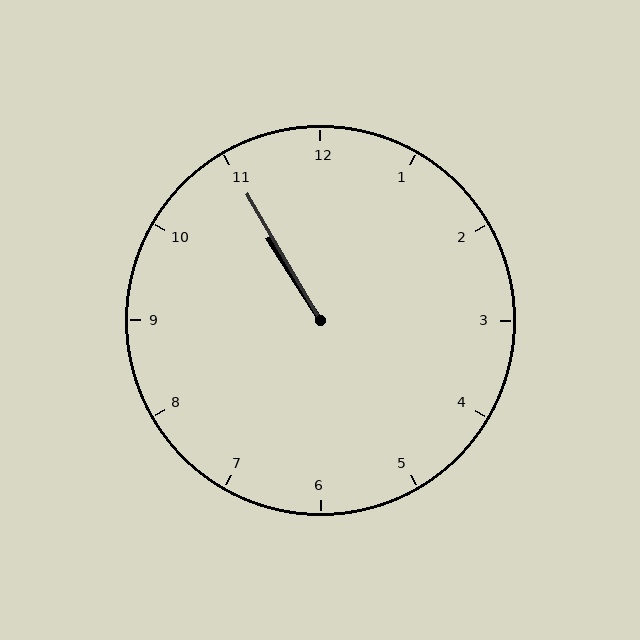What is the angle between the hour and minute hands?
Approximately 2 degrees.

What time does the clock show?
10:55.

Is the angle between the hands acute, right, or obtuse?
It is acute.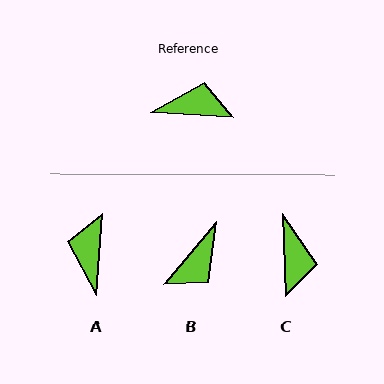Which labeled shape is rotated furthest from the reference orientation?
B, about 126 degrees away.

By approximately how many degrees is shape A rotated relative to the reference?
Approximately 89 degrees counter-clockwise.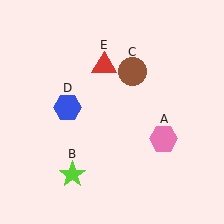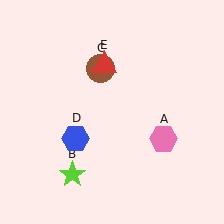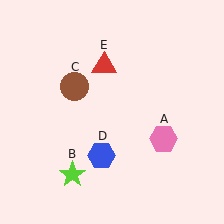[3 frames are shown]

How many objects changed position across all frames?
2 objects changed position: brown circle (object C), blue hexagon (object D).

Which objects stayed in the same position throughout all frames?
Pink hexagon (object A) and lime star (object B) and red triangle (object E) remained stationary.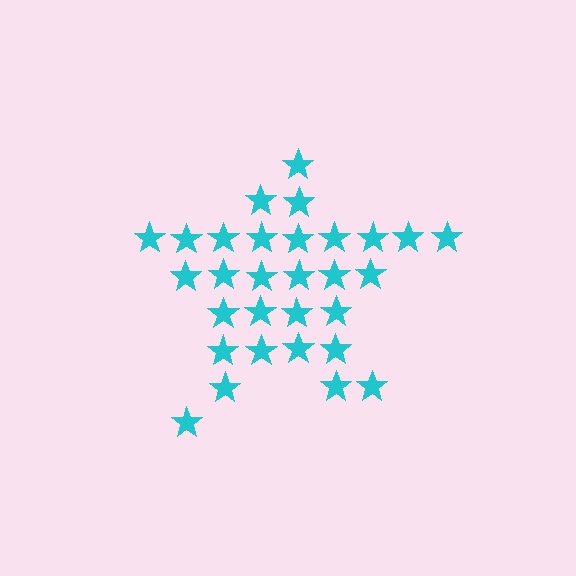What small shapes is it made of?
It is made of small stars.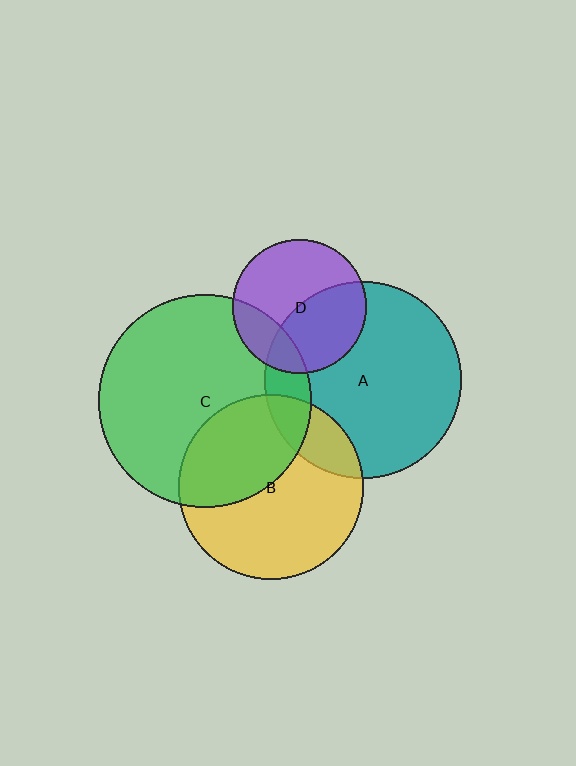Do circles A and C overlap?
Yes.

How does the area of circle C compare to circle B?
Approximately 1.3 times.